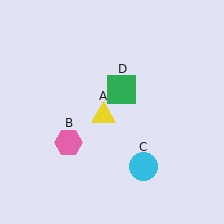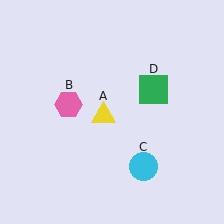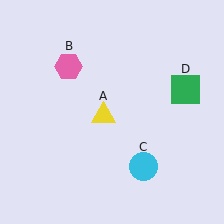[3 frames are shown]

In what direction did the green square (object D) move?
The green square (object D) moved right.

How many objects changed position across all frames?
2 objects changed position: pink hexagon (object B), green square (object D).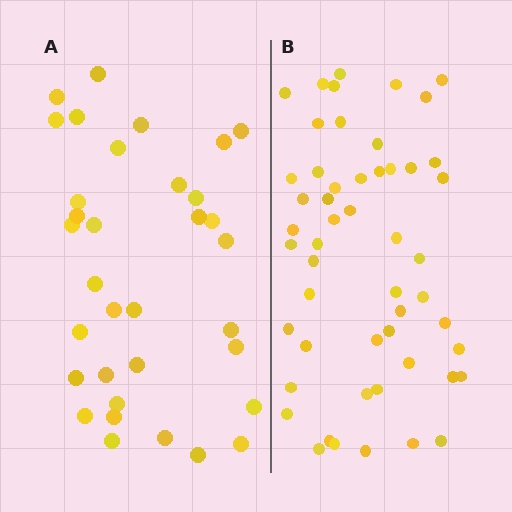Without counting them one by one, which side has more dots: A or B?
Region B (the right region) has more dots.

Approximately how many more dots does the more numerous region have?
Region B has approximately 20 more dots than region A.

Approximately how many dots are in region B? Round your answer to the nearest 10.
About 50 dots. (The exact count is 52, which rounds to 50.)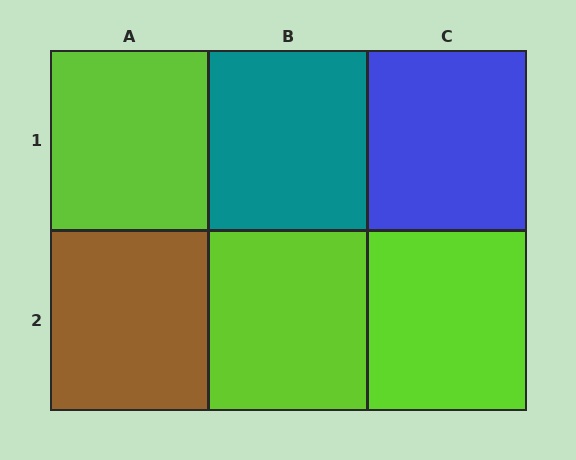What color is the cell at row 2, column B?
Lime.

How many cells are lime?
3 cells are lime.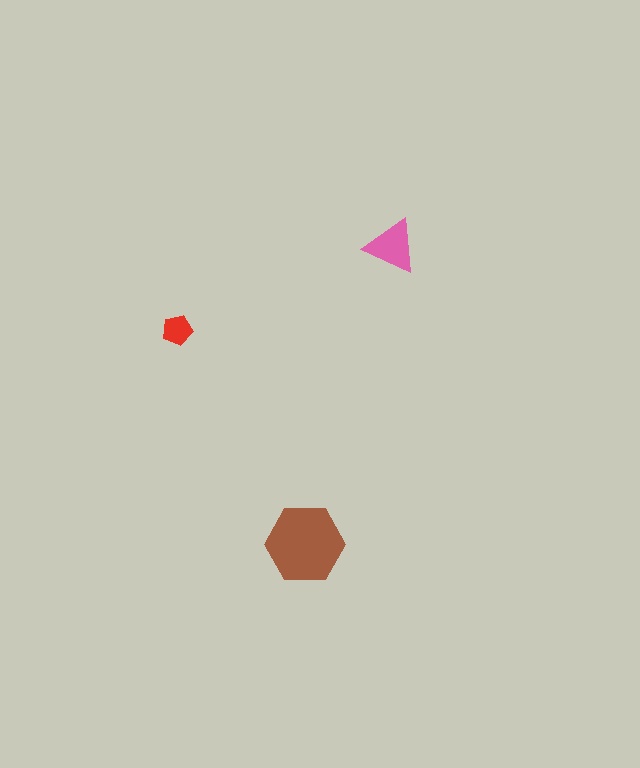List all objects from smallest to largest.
The red pentagon, the pink triangle, the brown hexagon.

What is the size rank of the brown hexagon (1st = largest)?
1st.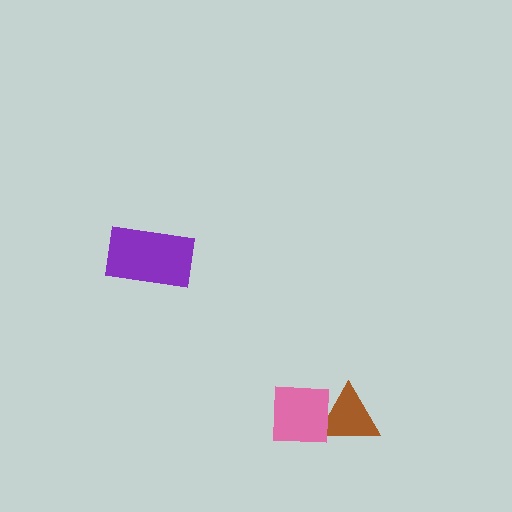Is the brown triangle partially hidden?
Yes, it is partially covered by another shape.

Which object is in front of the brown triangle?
The pink square is in front of the brown triangle.